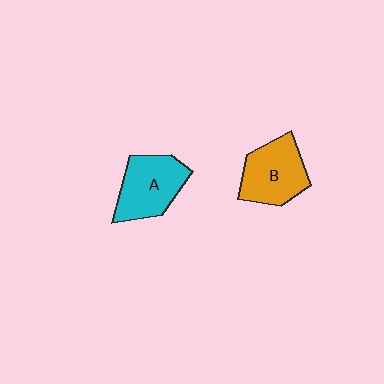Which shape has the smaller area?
Shape B (orange).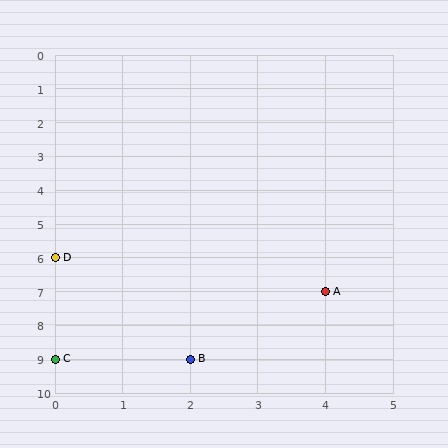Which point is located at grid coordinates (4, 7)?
Point A is at (4, 7).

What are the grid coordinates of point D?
Point D is at grid coordinates (0, 6).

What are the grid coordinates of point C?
Point C is at grid coordinates (0, 9).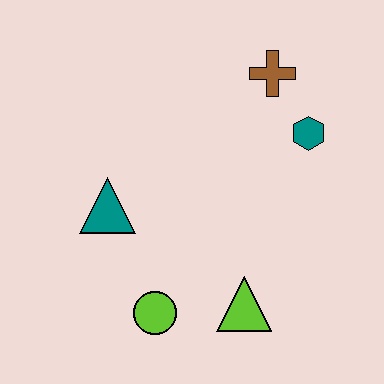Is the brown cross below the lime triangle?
No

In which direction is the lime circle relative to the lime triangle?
The lime circle is to the left of the lime triangle.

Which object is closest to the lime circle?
The lime triangle is closest to the lime circle.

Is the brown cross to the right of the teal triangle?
Yes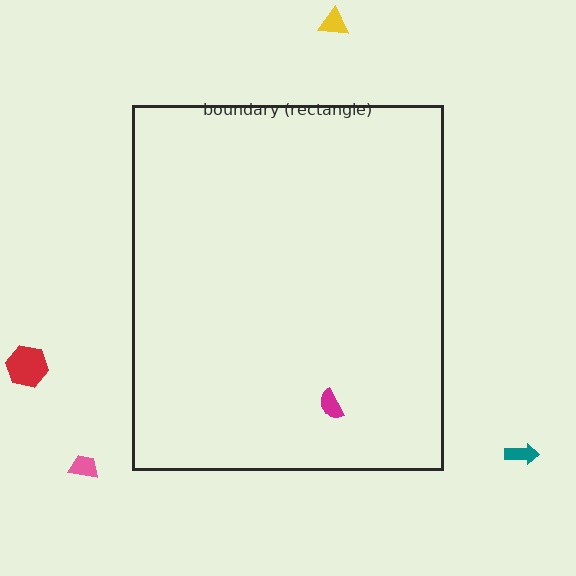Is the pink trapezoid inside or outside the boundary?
Outside.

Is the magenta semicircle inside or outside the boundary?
Inside.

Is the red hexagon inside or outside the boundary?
Outside.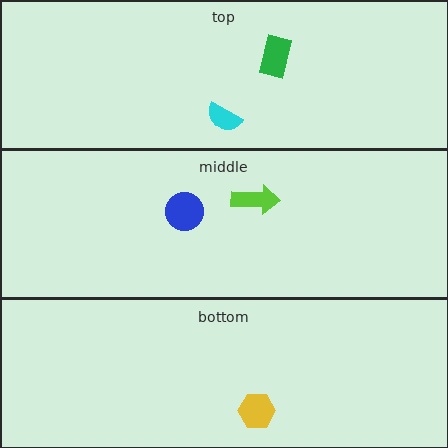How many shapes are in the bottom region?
1.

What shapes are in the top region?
The green rectangle, the cyan semicircle.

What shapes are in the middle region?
The blue circle, the lime arrow.